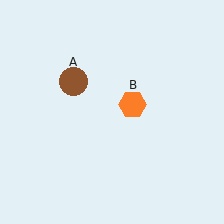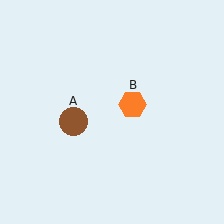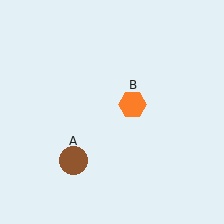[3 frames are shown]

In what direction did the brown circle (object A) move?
The brown circle (object A) moved down.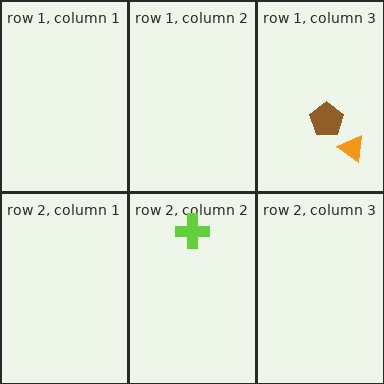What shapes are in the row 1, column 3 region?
The orange triangle, the brown pentagon.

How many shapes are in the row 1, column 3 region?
2.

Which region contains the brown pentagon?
The row 1, column 3 region.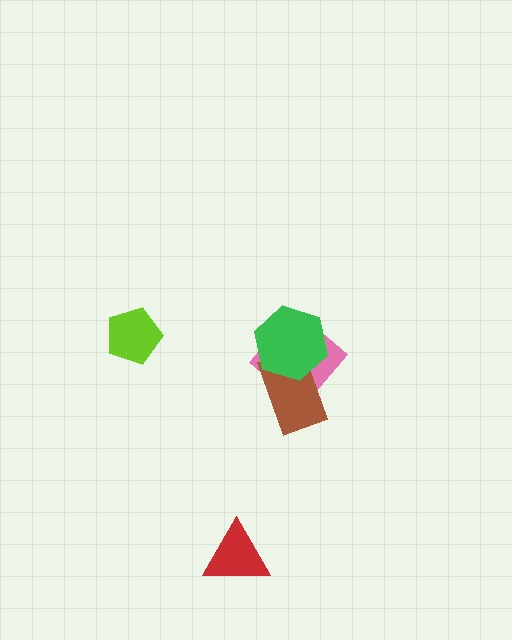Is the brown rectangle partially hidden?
Yes, it is partially covered by another shape.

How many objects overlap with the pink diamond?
2 objects overlap with the pink diamond.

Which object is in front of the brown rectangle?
The green hexagon is in front of the brown rectangle.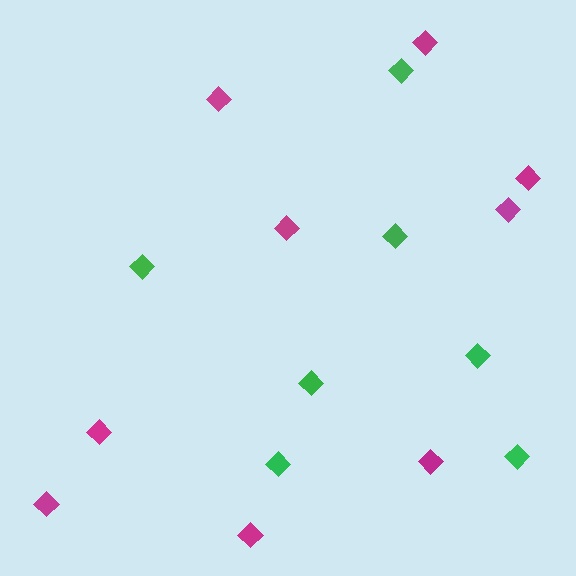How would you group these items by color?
There are 2 groups: one group of magenta diamonds (9) and one group of green diamonds (7).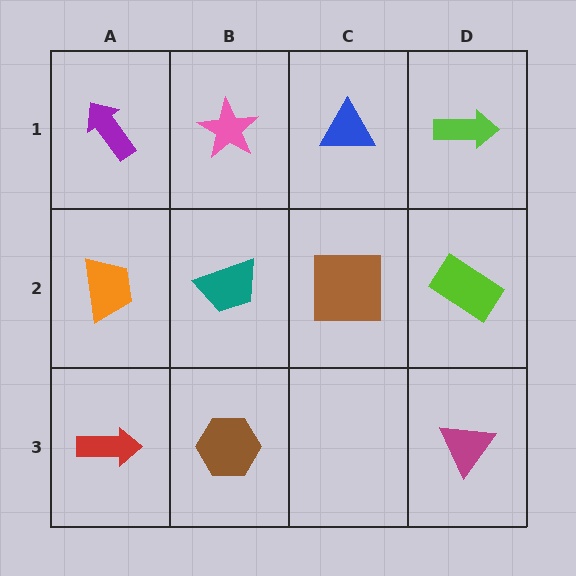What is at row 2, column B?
A teal trapezoid.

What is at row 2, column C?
A brown square.